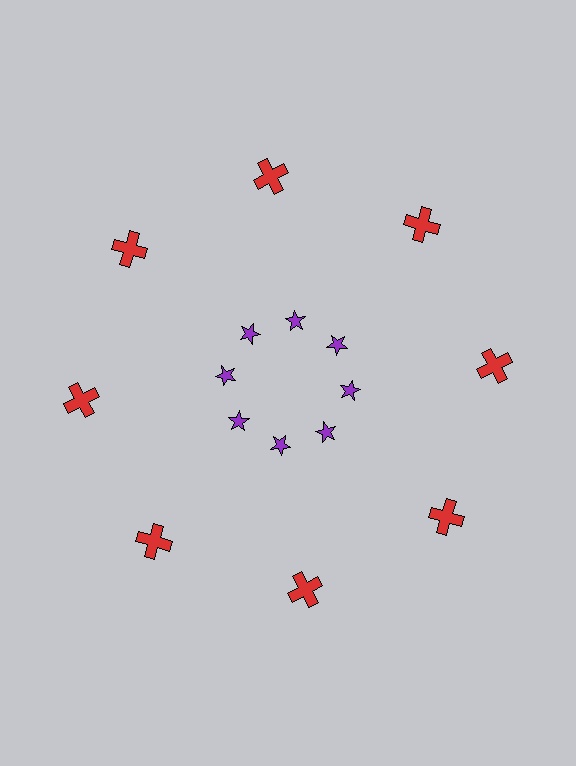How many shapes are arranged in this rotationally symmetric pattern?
There are 16 shapes, arranged in 8 groups of 2.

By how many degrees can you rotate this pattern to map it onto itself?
The pattern maps onto itself every 45 degrees of rotation.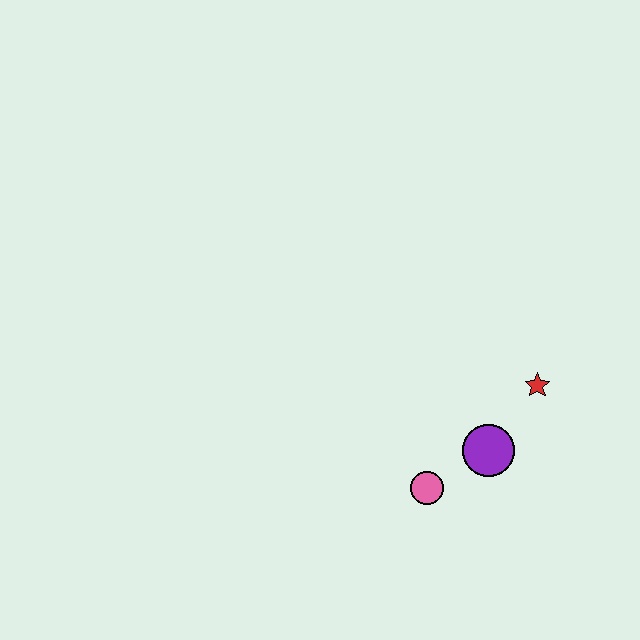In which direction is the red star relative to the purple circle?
The red star is above the purple circle.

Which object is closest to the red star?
The purple circle is closest to the red star.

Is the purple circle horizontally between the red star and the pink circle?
Yes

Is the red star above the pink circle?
Yes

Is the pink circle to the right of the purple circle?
No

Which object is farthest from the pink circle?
The red star is farthest from the pink circle.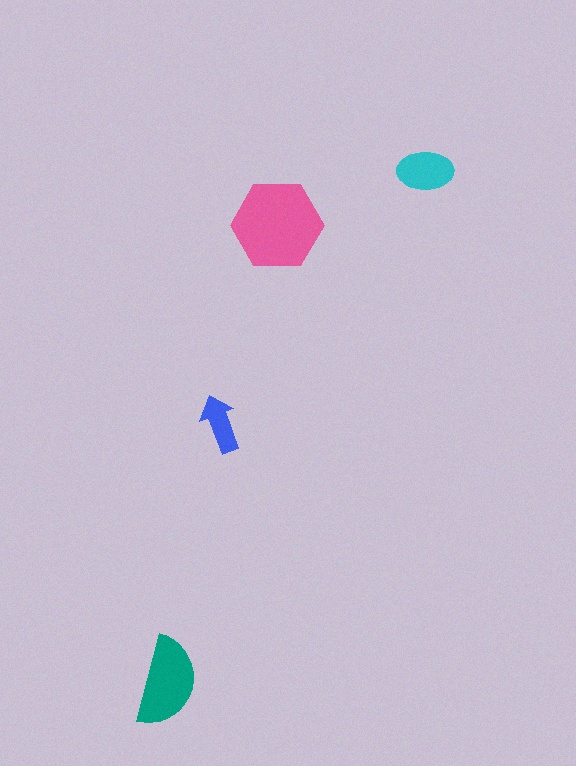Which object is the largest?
The pink hexagon.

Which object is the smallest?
The blue arrow.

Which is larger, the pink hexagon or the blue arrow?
The pink hexagon.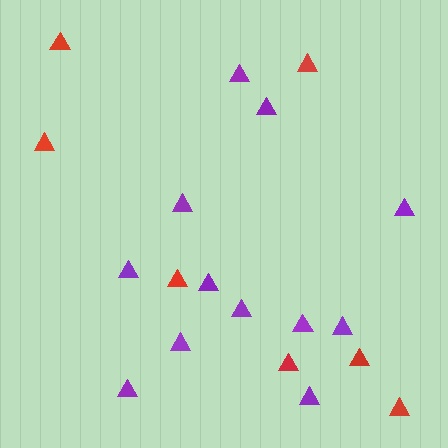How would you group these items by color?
There are 2 groups: one group of red triangles (7) and one group of purple triangles (12).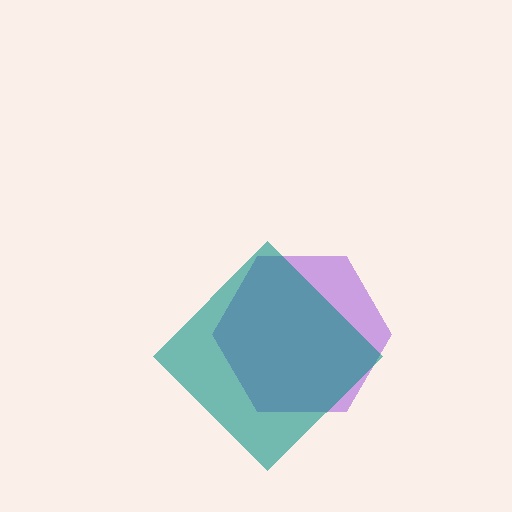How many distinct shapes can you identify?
There are 2 distinct shapes: a purple hexagon, a teal diamond.